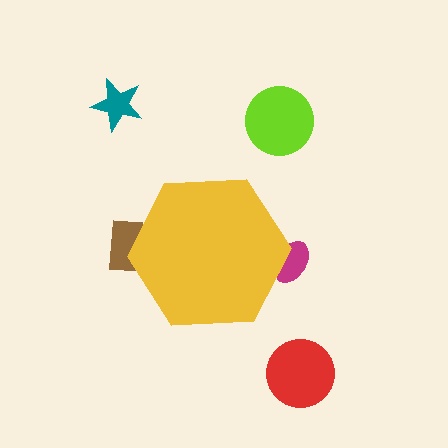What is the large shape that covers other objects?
A yellow hexagon.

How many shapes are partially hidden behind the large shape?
2 shapes are partially hidden.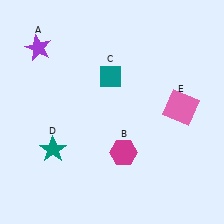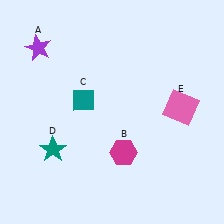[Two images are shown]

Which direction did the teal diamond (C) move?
The teal diamond (C) moved left.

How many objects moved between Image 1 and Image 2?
1 object moved between the two images.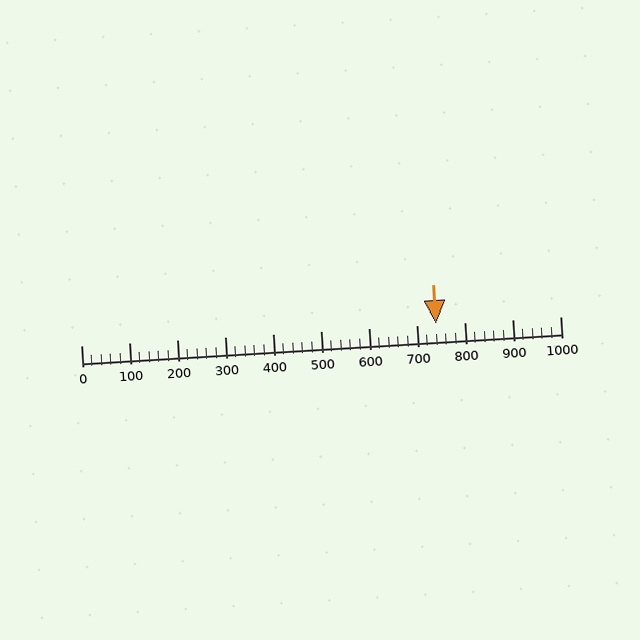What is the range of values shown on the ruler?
The ruler shows values from 0 to 1000.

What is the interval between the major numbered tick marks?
The major tick marks are spaced 100 units apart.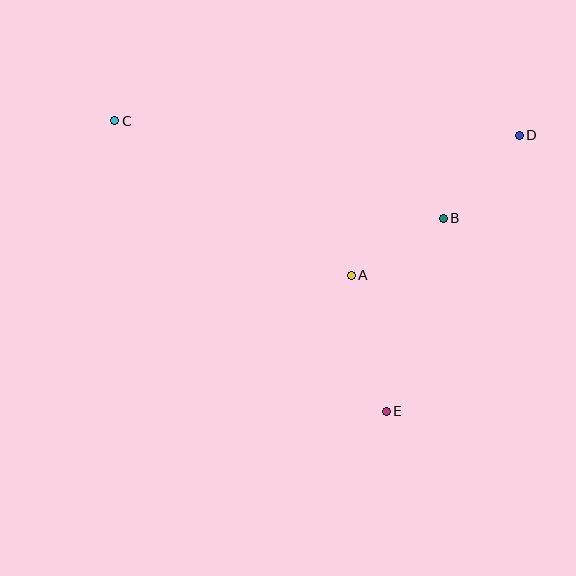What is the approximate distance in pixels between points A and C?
The distance between A and C is approximately 282 pixels.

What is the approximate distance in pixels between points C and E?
The distance between C and E is approximately 398 pixels.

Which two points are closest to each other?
Points A and B are closest to each other.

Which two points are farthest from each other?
Points C and D are farthest from each other.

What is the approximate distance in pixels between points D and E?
The distance between D and E is approximately 306 pixels.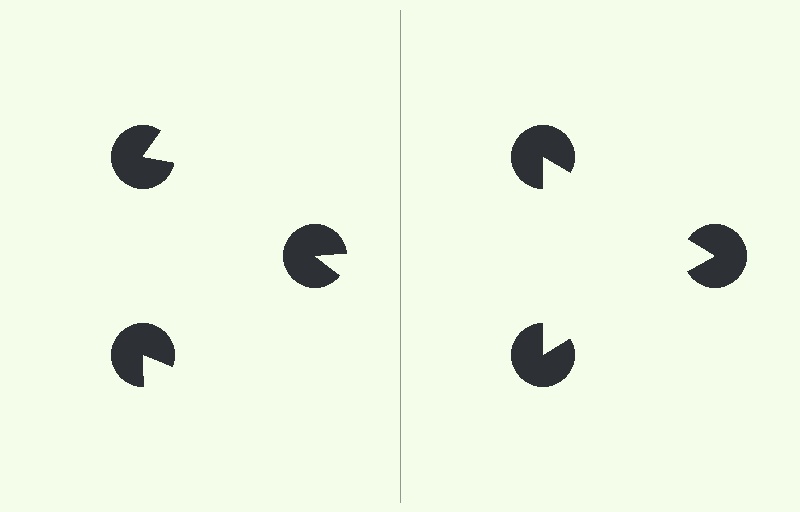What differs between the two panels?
The pac-man discs are positioned identically on both sides; only the wedge orientations differ. On the right they align to a triangle; on the left they are misaligned.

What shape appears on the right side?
An illusory triangle.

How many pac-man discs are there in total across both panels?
6 — 3 on each side.